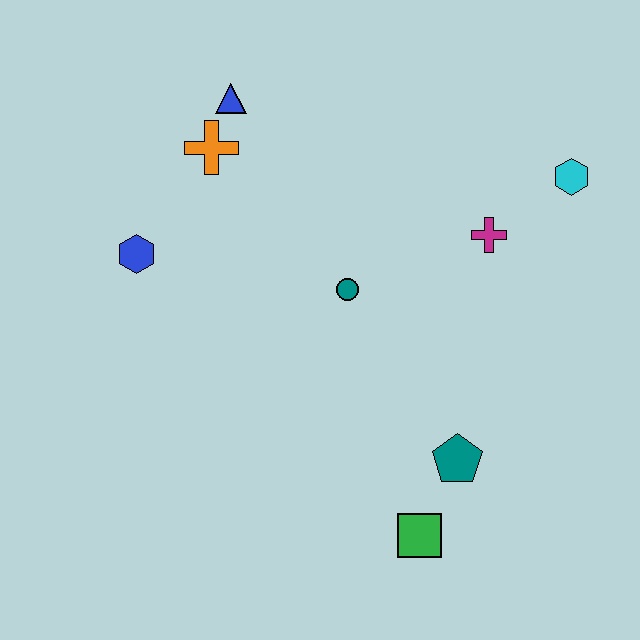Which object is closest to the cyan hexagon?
The magenta cross is closest to the cyan hexagon.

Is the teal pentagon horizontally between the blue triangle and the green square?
No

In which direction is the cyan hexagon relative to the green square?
The cyan hexagon is above the green square.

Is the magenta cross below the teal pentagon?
No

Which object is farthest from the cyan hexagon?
The blue hexagon is farthest from the cyan hexagon.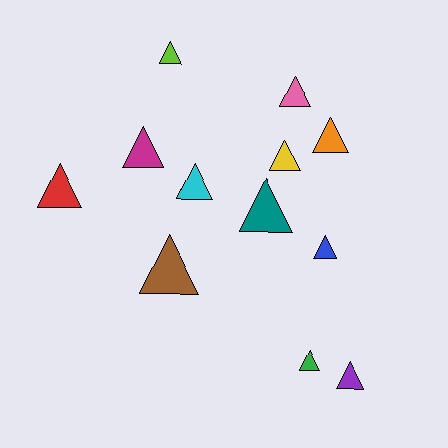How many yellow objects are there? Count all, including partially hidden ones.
There is 1 yellow object.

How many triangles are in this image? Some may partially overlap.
There are 12 triangles.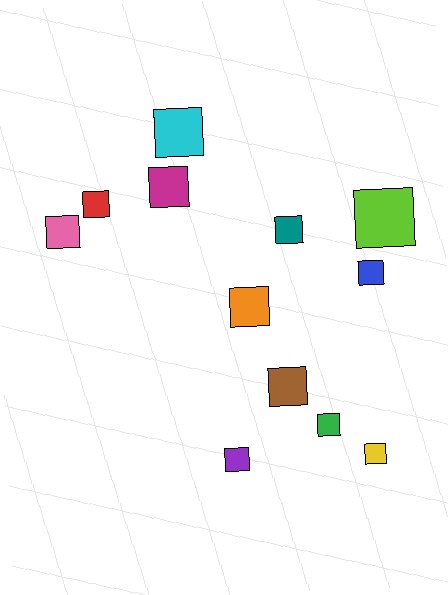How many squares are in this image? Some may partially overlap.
There are 12 squares.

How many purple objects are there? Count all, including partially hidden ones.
There is 1 purple object.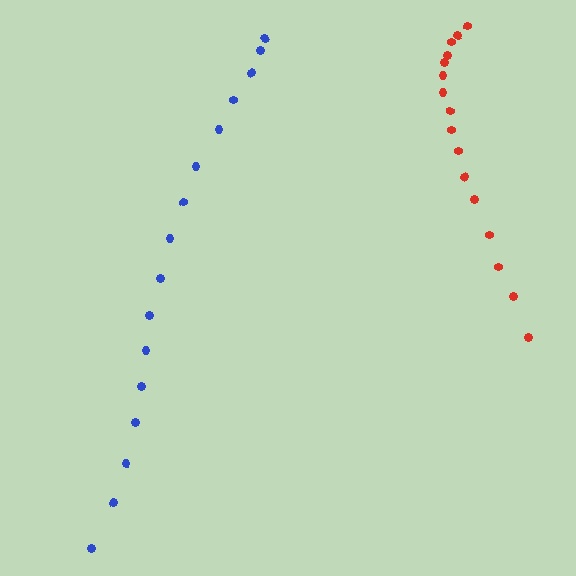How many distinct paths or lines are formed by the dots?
There are 2 distinct paths.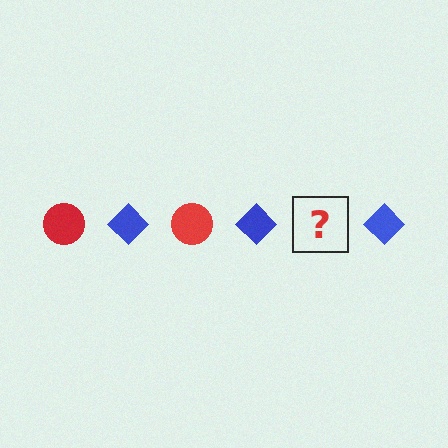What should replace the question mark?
The question mark should be replaced with a red circle.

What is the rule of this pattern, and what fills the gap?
The rule is that the pattern alternates between red circle and blue diamond. The gap should be filled with a red circle.